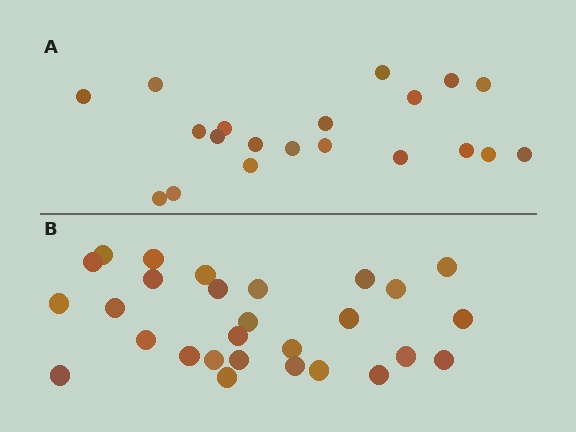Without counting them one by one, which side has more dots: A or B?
Region B (the bottom region) has more dots.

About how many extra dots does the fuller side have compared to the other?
Region B has roughly 8 or so more dots than region A.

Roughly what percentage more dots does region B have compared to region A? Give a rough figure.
About 40% more.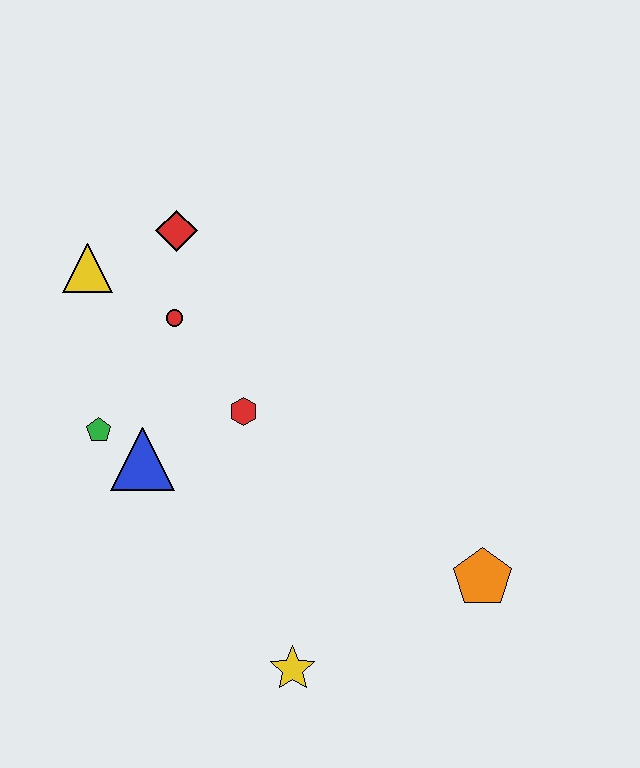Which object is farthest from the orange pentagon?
The yellow triangle is farthest from the orange pentagon.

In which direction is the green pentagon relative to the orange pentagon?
The green pentagon is to the left of the orange pentagon.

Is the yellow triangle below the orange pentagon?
No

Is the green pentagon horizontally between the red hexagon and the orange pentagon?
No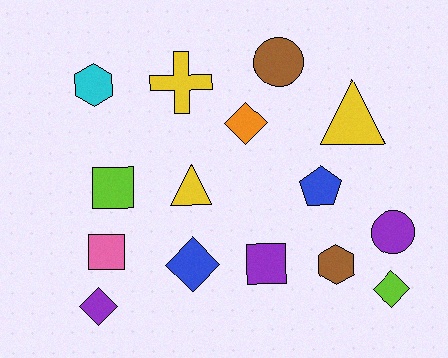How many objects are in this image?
There are 15 objects.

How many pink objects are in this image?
There is 1 pink object.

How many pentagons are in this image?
There is 1 pentagon.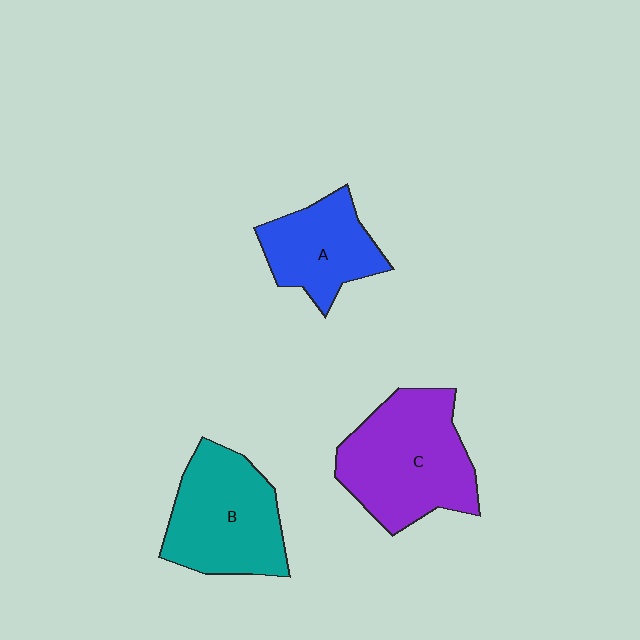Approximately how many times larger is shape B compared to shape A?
Approximately 1.4 times.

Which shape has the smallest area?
Shape A (blue).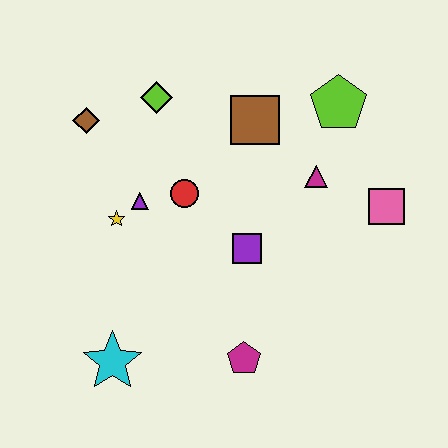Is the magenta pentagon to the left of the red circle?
No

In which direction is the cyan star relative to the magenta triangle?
The cyan star is to the left of the magenta triangle.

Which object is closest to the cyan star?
The magenta pentagon is closest to the cyan star.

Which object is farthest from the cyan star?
The lime pentagon is farthest from the cyan star.